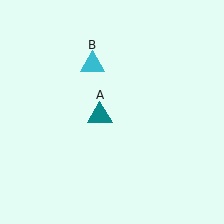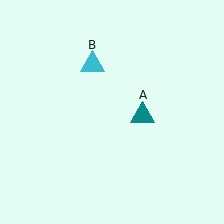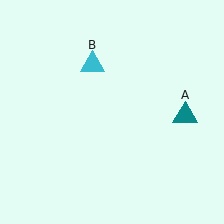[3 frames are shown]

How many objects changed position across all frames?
1 object changed position: teal triangle (object A).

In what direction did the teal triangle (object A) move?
The teal triangle (object A) moved right.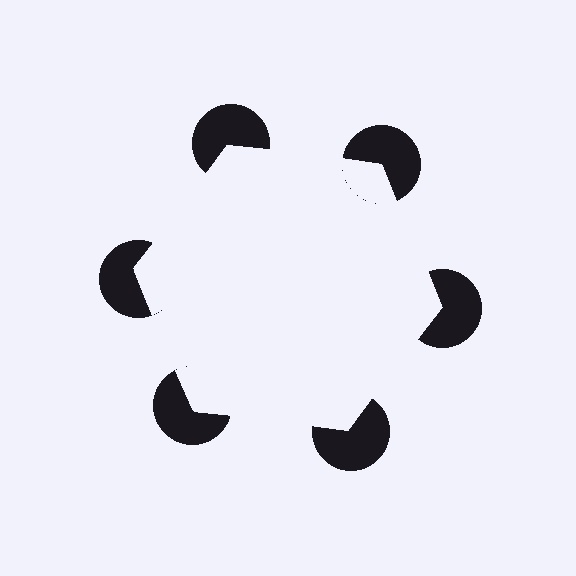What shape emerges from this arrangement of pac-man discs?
An illusory hexagon — its edges are inferred from the aligned wedge cuts in the pac-man discs, not physically drawn.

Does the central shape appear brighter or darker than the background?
It typically appears slightly brighter than the background, even though no actual brightness change is drawn.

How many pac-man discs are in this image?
There are 6 — one at each vertex of the illusory hexagon.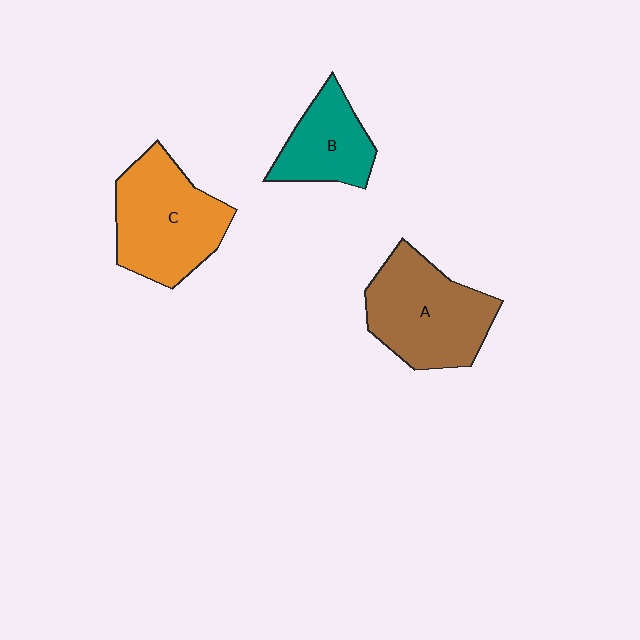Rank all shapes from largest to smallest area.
From largest to smallest: A (brown), C (orange), B (teal).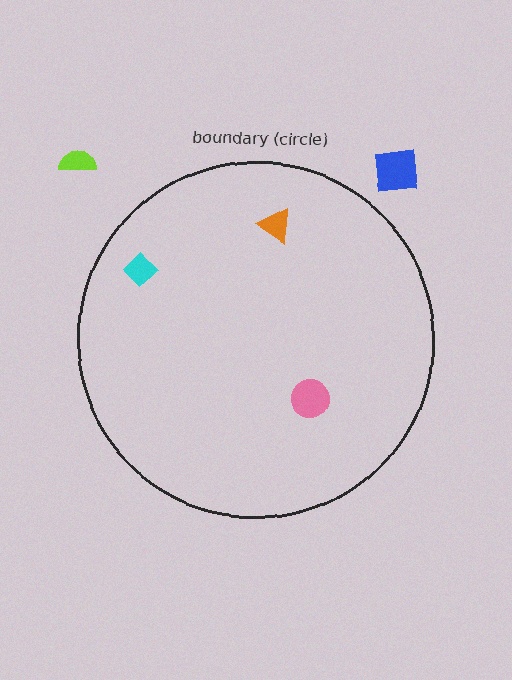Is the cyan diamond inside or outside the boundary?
Inside.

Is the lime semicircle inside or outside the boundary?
Outside.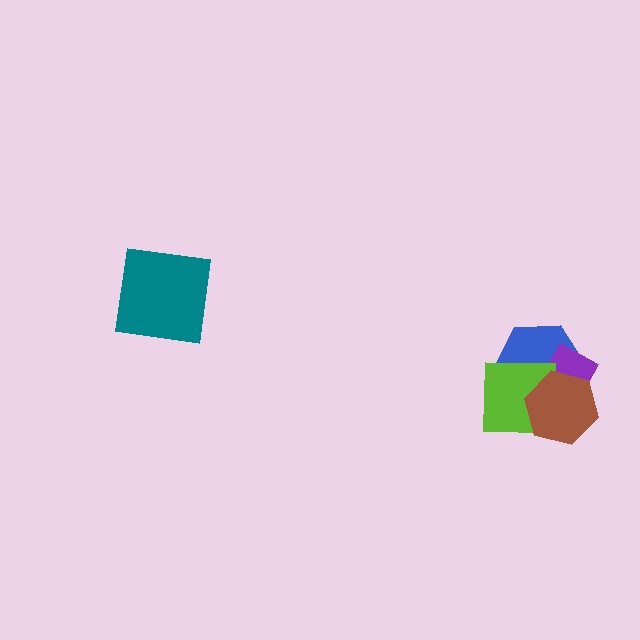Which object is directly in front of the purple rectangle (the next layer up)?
The lime square is directly in front of the purple rectangle.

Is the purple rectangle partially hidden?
Yes, it is partially covered by another shape.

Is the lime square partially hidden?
Yes, it is partially covered by another shape.